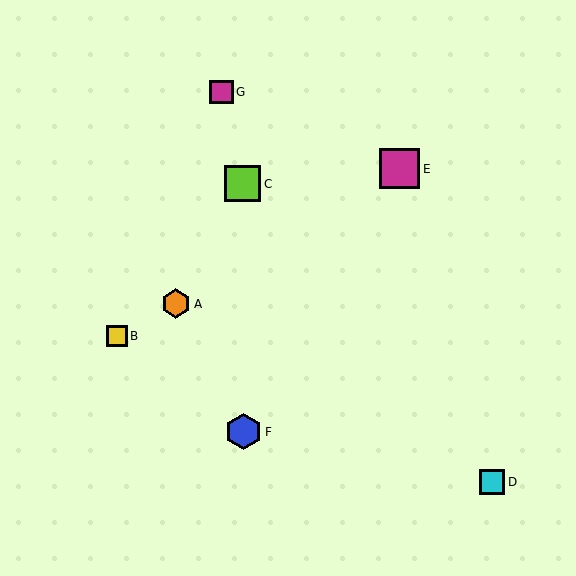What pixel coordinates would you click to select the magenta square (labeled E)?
Click at (400, 169) to select the magenta square E.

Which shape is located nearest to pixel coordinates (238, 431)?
The blue hexagon (labeled F) at (244, 432) is nearest to that location.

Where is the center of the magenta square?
The center of the magenta square is at (222, 92).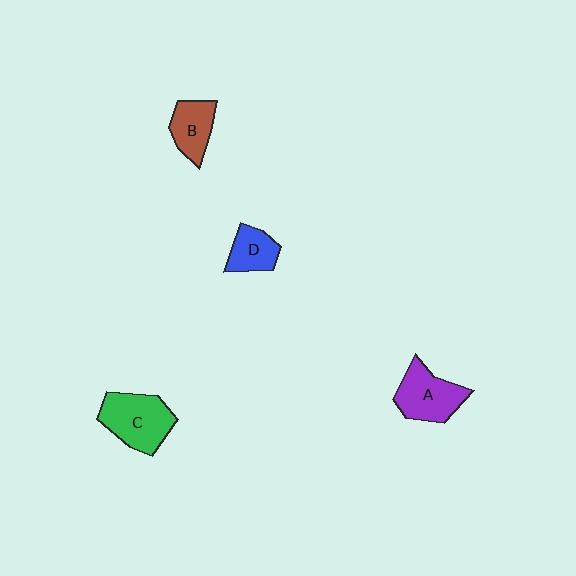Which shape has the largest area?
Shape C (green).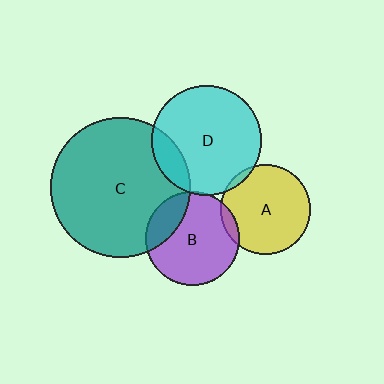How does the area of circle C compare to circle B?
Approximately 2.2 times.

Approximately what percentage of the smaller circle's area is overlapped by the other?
Approximately 5%.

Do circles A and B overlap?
Yes.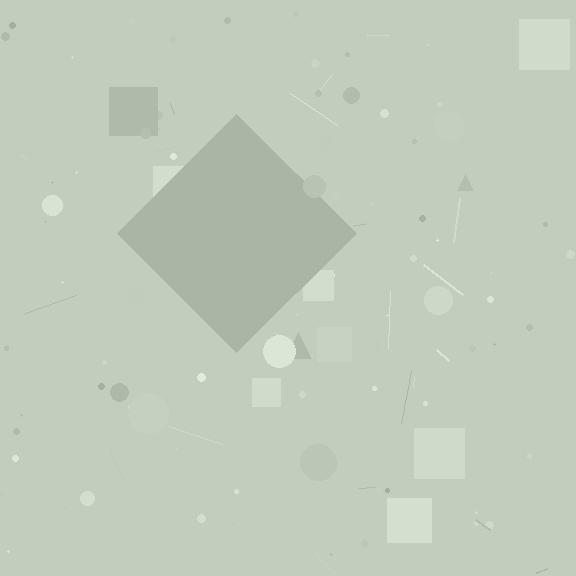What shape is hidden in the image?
A diamond is hidden in the image.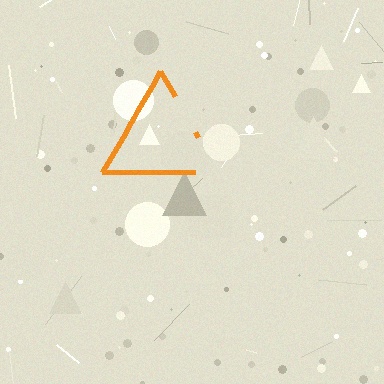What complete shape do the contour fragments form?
The contour fragments form a triangle.